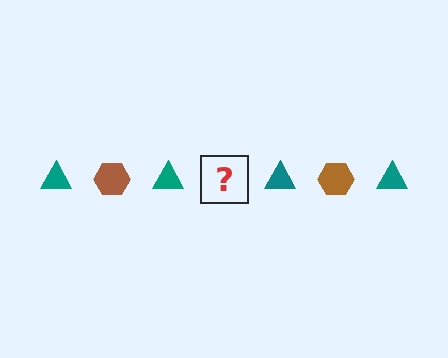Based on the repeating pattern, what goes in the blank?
The blank should be a brown hexagon.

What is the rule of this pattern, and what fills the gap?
The rule is that the pattern alternates between teal triangle and brown hexagon. The gap should be filled with a brown hexagon.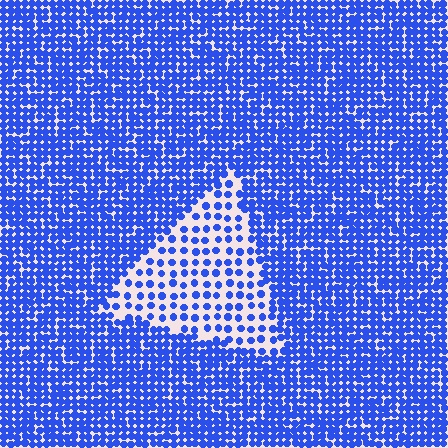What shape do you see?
I see a triangle.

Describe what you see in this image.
The image contains small blue elements arranged at two different densities. A triangle-shaped region is visible where the elements are less densely packed than the surrounding area.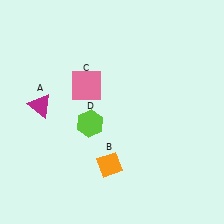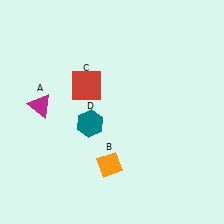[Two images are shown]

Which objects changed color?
C changed from pink to red. D changed from lime to teal.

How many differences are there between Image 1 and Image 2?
There are 2 differences between the two images.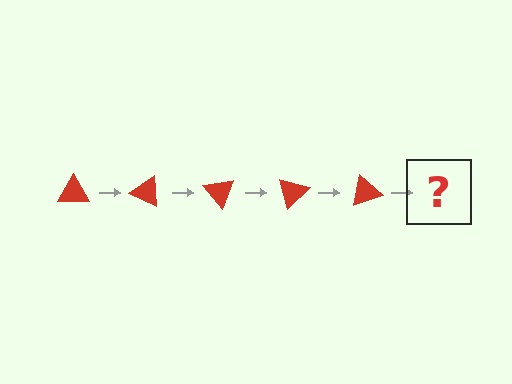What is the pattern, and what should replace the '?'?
The pattern is that the triangle rotates 25 degrees each step. The '?' should be a red triangle rotated 125 degrees.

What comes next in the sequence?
The next element should be a red triangle rotated 125 degrees.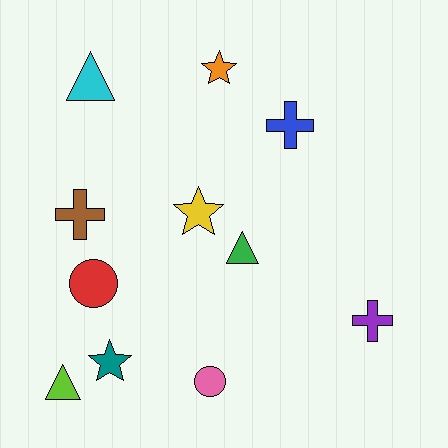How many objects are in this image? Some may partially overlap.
There are 11 objects.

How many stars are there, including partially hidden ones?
There are 3 stars.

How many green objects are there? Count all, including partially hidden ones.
There is 1 green object.